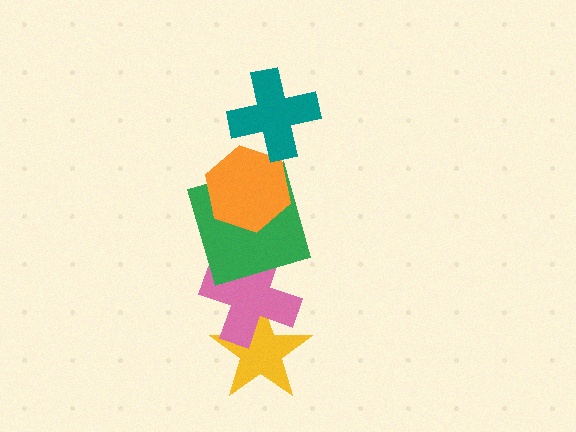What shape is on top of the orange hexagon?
The teal cross is on top of the orange hexagon.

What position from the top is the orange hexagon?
The orange hexagon is 2nd from the top.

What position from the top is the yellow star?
The yellow star is 5th from the top.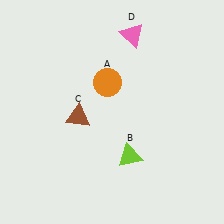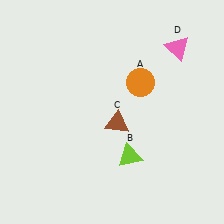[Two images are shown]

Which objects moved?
The objects that moved are: the orange circle (A), the brown triangle (C), the pink triangle (D).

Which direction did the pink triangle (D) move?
The pink triangle (D) moved right.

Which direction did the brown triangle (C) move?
The brown triangle (C) moved right.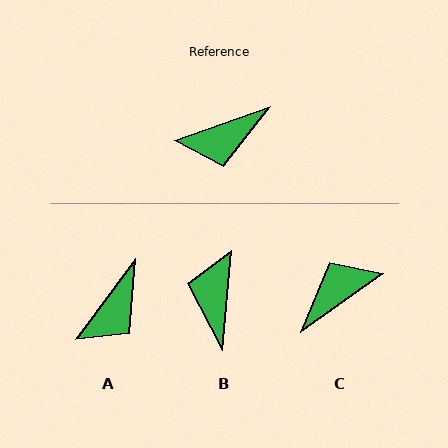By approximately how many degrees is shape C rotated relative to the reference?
Approximately 164 degrees clockwise.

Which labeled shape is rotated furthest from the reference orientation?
C, about 164 degrees away.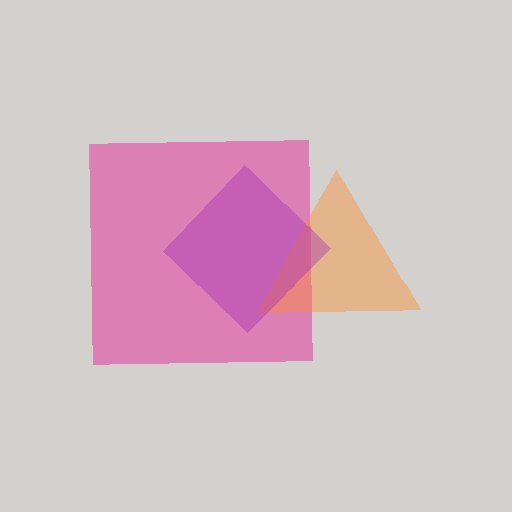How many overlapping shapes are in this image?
There are 3 overlapping shapes in the image.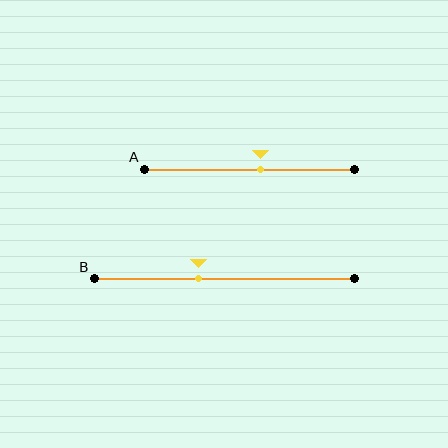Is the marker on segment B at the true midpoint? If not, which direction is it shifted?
No, the marker on segment B is shifted to the left by about 10% of the segment length.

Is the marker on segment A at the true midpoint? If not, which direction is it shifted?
No, the marker on segment A is shifted to the right by about 5% of the segment length.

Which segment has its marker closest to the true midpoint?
Segment A has its marker closest to the true midpoint.